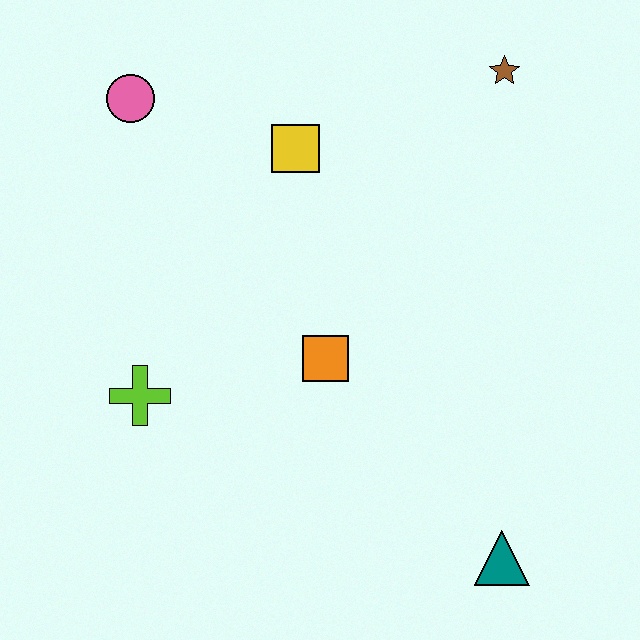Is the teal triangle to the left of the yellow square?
No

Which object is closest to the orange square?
The lime cross is closest to the orange square.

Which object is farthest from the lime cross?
The brown star is farthest from the lime cross.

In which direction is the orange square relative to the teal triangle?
The orange square is above the teal triangle.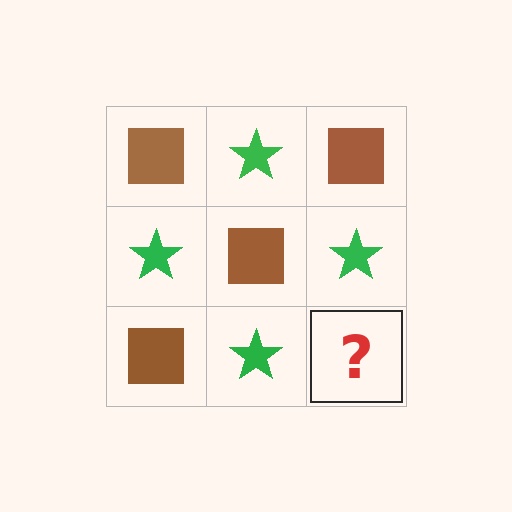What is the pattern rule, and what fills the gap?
The rule is that it alternates brown square and green star in a checkerboard pattern. The gap should be filled with a brown square.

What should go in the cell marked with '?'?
The missing cell should contain a brown square.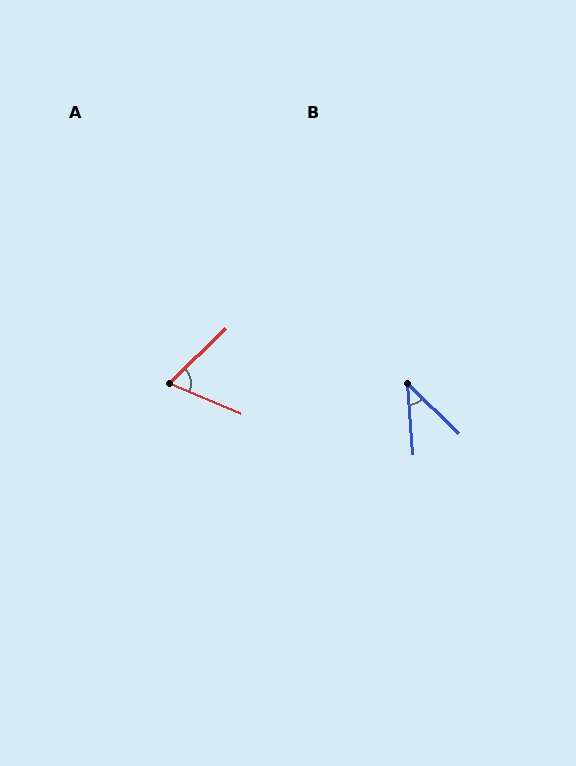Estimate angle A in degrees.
Approximately 67 degrees.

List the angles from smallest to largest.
B (41°), A (67°).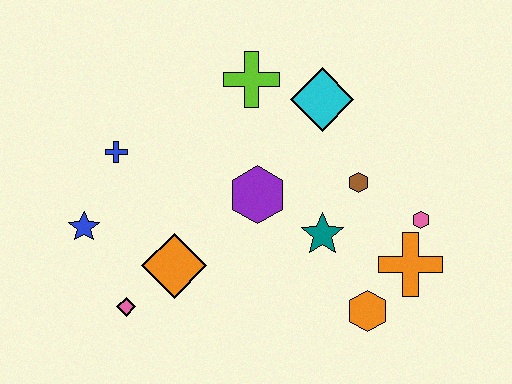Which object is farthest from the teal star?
The blue star is farthest from the teal star.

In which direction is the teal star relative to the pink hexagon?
The teal star is to the left of the pink hexagon.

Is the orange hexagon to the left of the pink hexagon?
Yes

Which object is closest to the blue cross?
The blue star is closest to the blue cross.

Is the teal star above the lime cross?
No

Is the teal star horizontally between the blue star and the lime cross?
No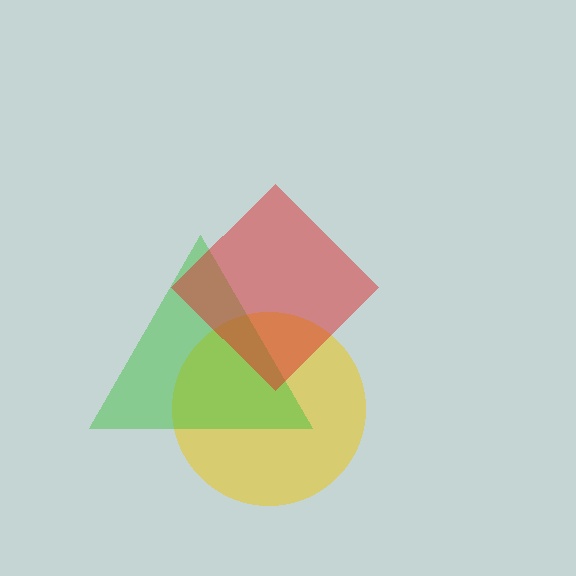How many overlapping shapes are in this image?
There are 3 overlapping shapes in the image.